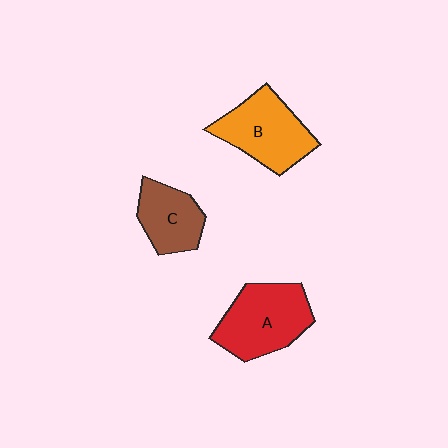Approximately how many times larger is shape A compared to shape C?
Approximately 1.5 times.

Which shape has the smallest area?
Shape C (brown).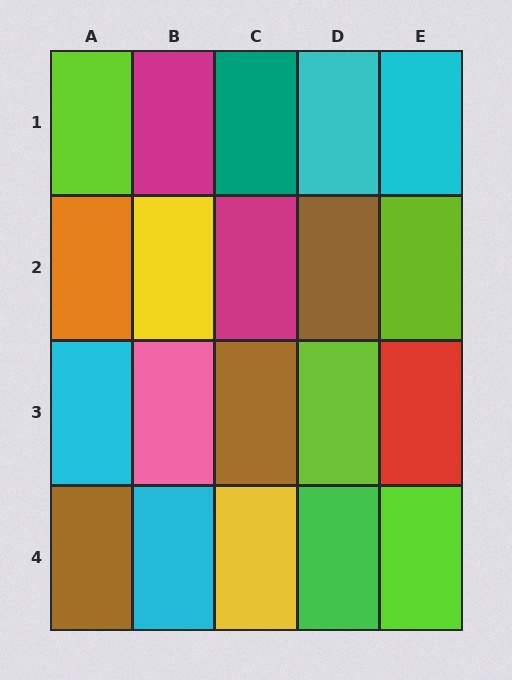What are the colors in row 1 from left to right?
Lime, magenta, teal, cyan, cyan.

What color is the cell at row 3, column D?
Lime.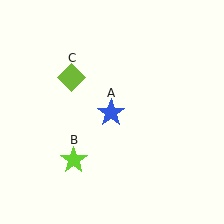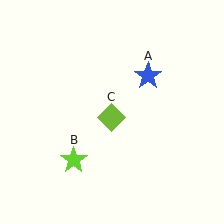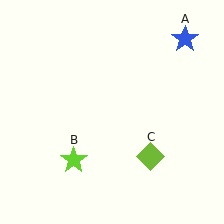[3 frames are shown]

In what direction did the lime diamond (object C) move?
The lime diamond (object C) moved down and to the right.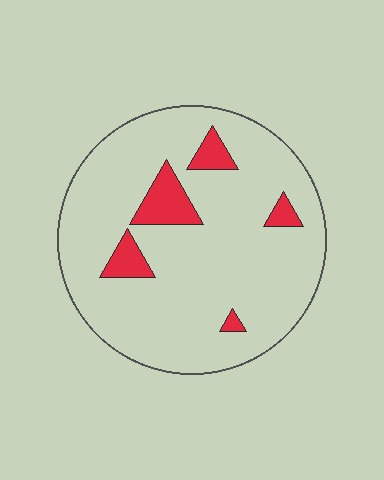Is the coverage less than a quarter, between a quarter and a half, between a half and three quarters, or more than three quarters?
Less than a quarter.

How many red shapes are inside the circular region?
5.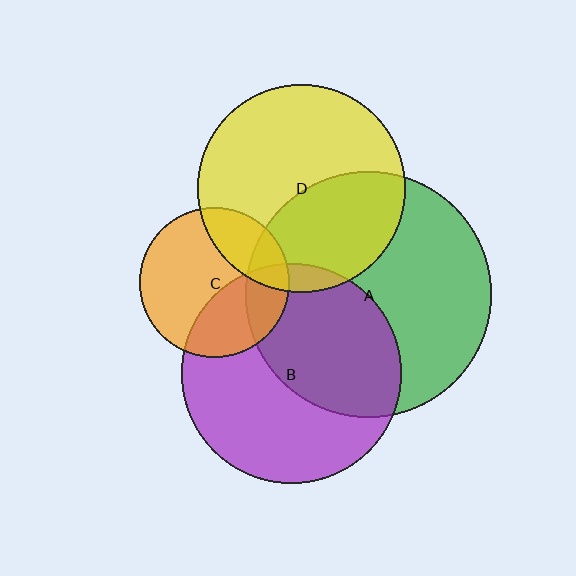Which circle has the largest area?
Circle A (green).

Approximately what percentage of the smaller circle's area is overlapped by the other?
Approximately 45%.